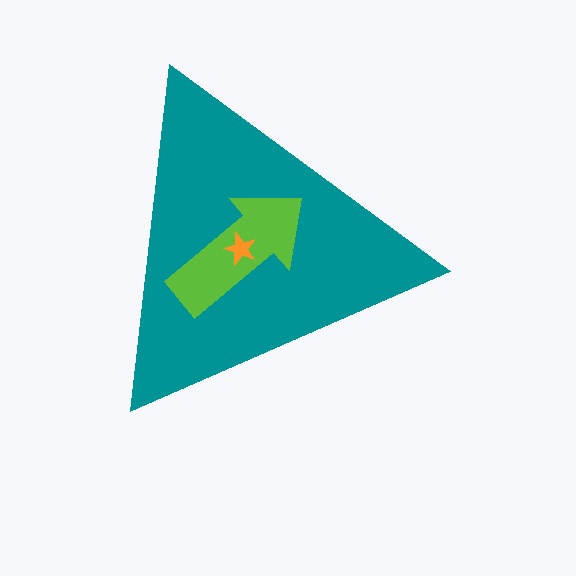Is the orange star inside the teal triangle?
Yes.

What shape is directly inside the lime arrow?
The orange star.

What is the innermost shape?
The orange star.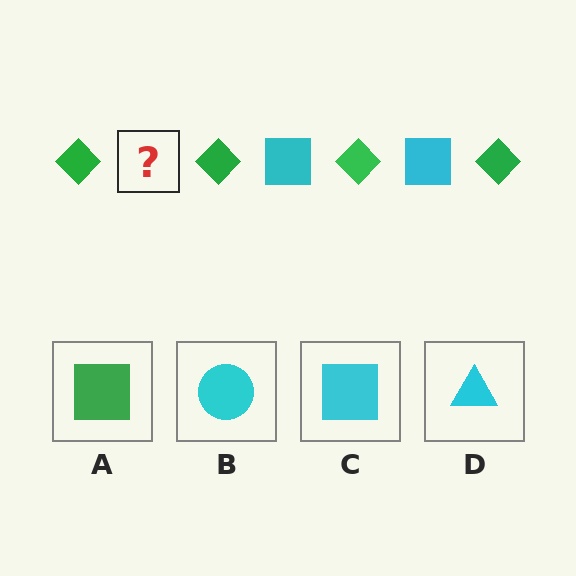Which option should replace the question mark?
Option C.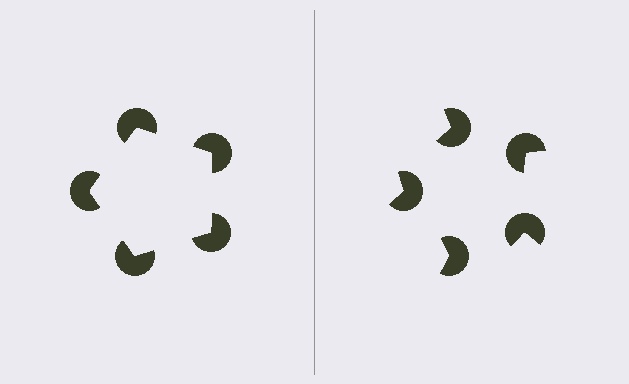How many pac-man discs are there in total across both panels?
10 — 5 on each side.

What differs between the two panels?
The pac-man discs are positioned identically on both sides; only the wedge orientations differ. On the left they align to a pentagon; on the right they are misaligned.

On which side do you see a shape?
An illusory pentagon appears on the left side. On the right side the wedge cuts are rotated, so no coherent shape forms.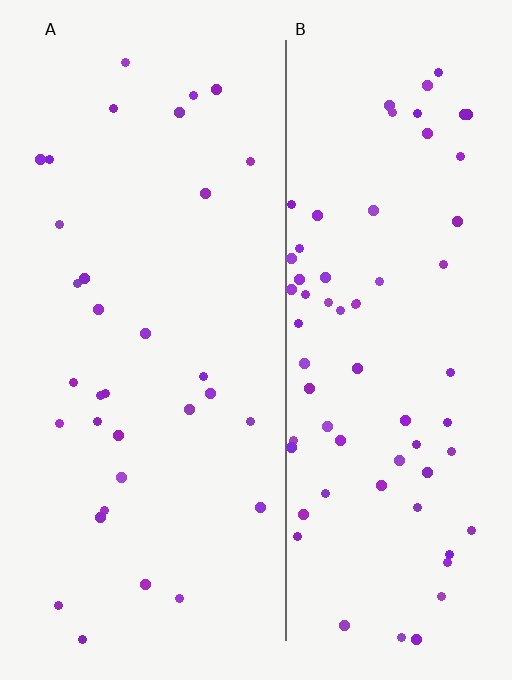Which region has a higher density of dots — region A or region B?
B (the right).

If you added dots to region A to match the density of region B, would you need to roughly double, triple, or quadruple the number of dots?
Approximately double.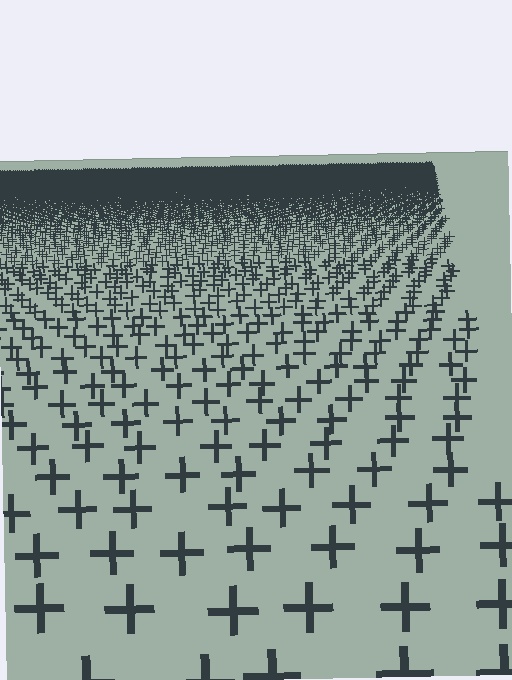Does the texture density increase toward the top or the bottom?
Density increases toward the top.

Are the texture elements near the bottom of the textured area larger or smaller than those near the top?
Larger. Near the bottom, elements are closer to the viewer and appear at a bigger on-screen size.